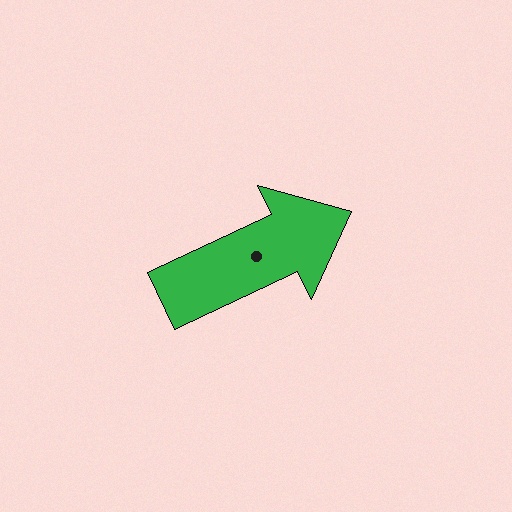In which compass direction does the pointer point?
Northeast.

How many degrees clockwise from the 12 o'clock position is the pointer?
Approximately 65 degrees.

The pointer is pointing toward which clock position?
Roughly 2 o'clock.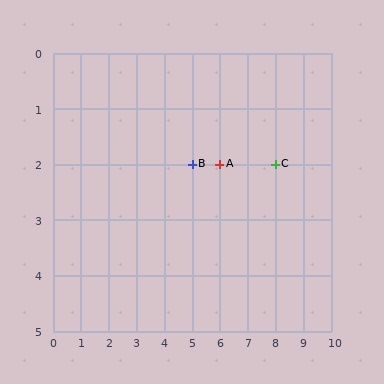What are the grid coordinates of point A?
Point A is at grid coordinates (6, 2).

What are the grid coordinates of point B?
Point B is at grid coordinates (5, 2).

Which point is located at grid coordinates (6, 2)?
Point A is at (6, 2).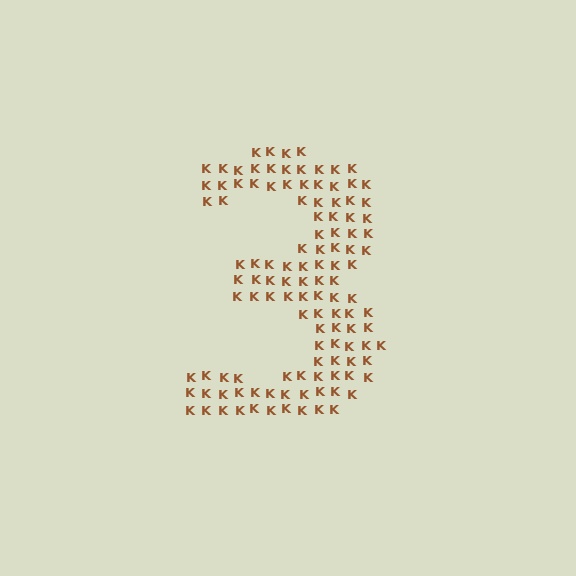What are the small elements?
The small elements are letter K's.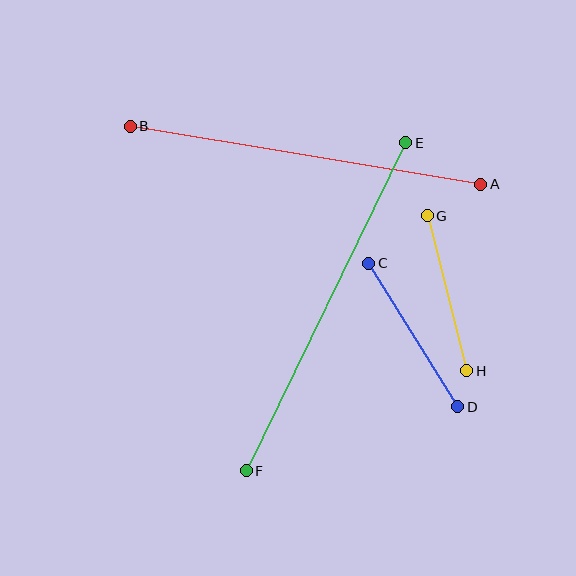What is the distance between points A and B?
The distance is approximately 355 pixels.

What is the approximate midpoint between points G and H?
The midpoint is at approximately (447, 293) pixels.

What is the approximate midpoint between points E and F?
The midpoint is at approximately (326, 307) pixels.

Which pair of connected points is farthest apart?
Points E and F are farthest apart.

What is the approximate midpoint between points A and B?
The midpoint is at approximately (306, 155) pixels.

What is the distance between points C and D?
The distance is approximately 169 pixels.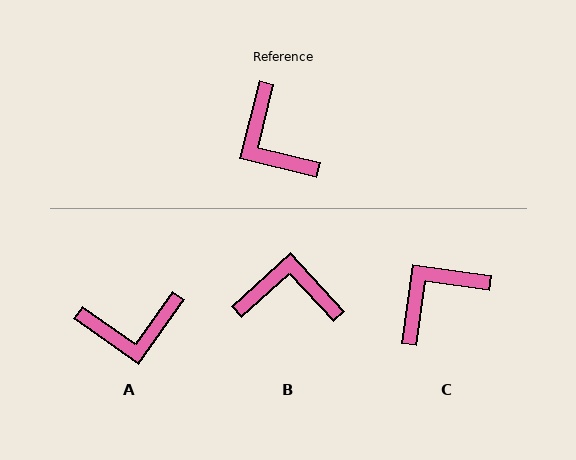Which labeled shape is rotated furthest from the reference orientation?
B, about 123 degrees away.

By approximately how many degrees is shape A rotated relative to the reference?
Approximately 69 degrees counter-clockwise.